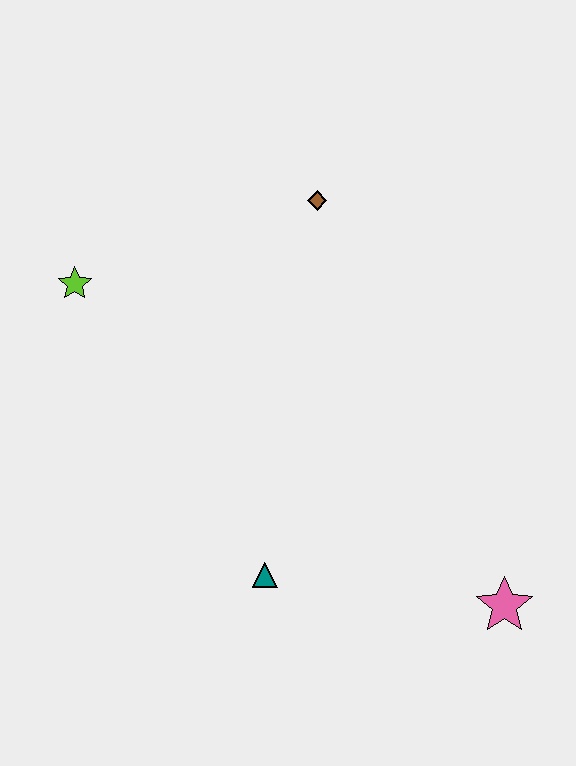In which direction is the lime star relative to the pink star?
The lime star is to the left of the pink star.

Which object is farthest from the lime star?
The pink star is farthest from the lime star.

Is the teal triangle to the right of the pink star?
No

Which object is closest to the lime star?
The brown diamond is closest to the lime star.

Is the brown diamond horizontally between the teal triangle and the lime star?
No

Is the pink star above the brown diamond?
No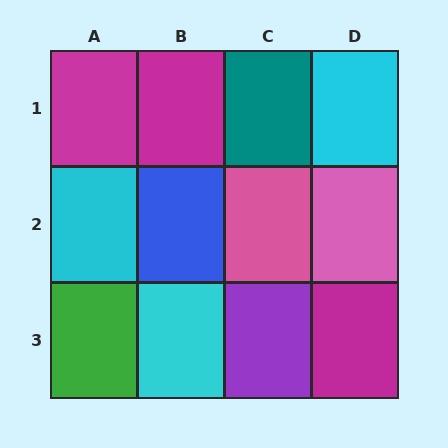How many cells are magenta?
3 cells are magenta.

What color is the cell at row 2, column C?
Pink.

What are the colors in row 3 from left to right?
Green, cyan, purple, magenta.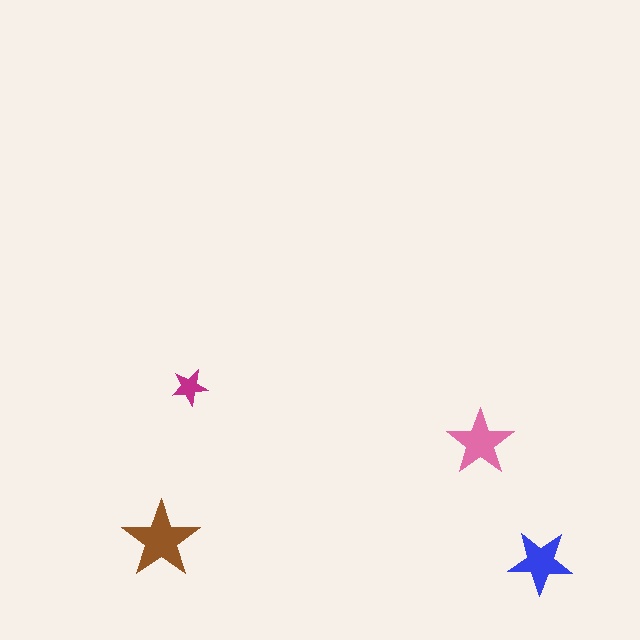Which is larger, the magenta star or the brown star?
The brown one.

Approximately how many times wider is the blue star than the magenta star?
About 2 times wider.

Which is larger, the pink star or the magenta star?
The pink one.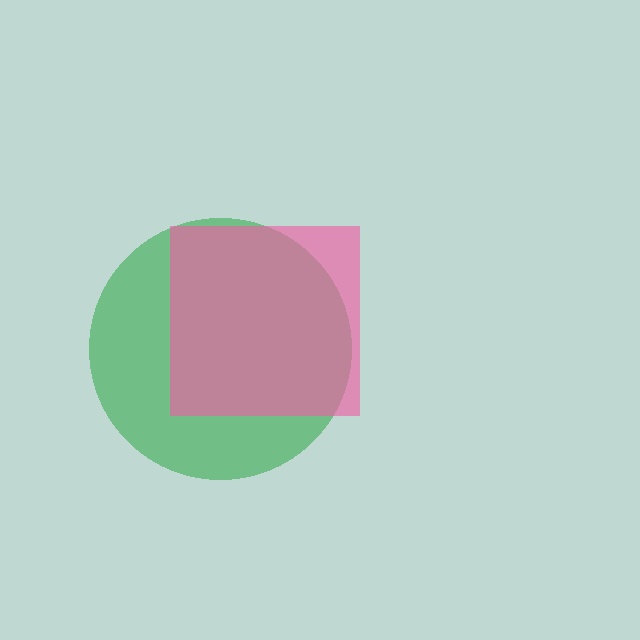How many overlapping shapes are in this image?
There are 2 overlapping shapes in the image.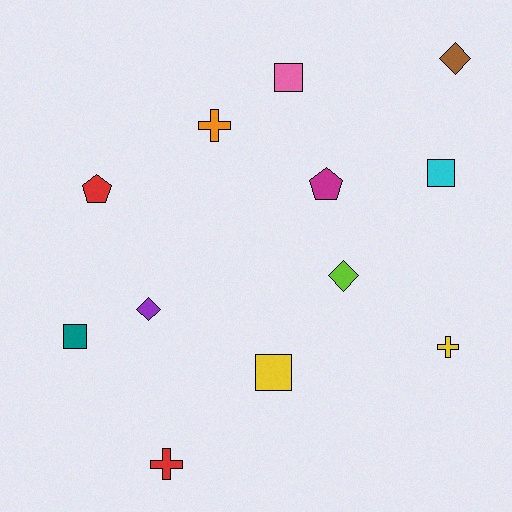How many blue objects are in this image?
There are no blue objects.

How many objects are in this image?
There are 12 objects.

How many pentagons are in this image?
There are 2 pentagons.